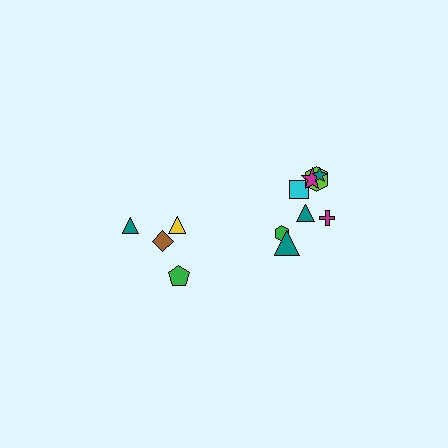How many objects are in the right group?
There are 8 objects.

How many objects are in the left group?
There are 4 objects.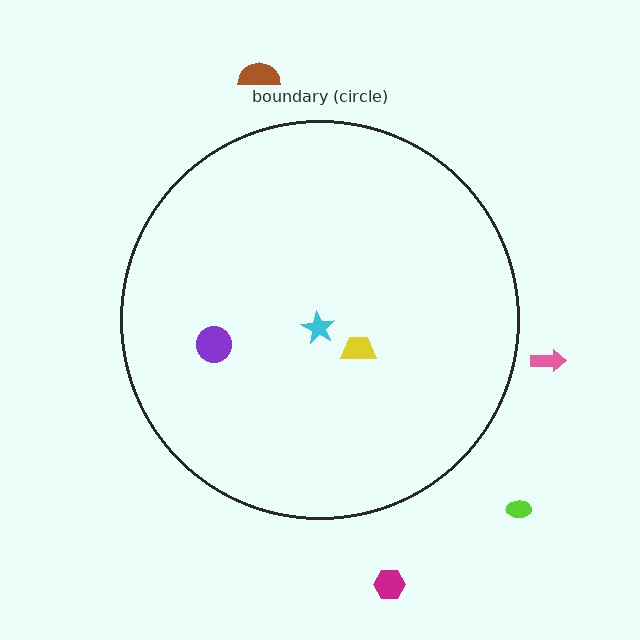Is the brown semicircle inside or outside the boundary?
Outside.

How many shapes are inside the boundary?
3 inside, 4 outside.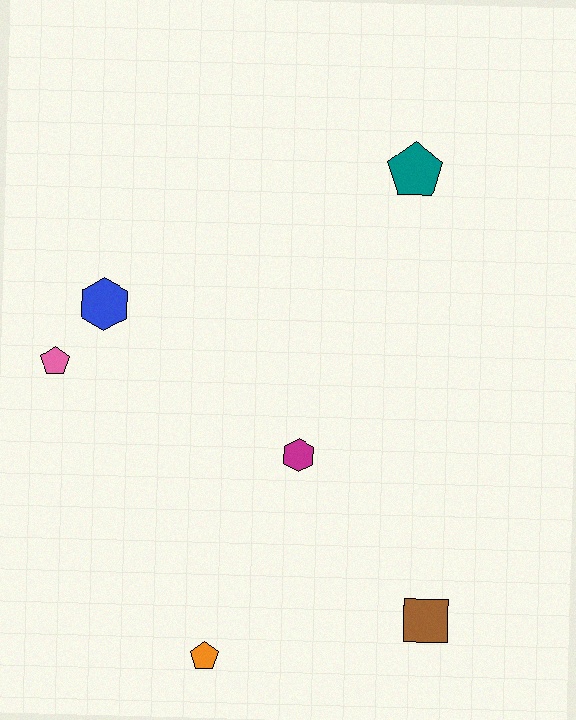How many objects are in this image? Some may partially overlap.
There are 6 objects.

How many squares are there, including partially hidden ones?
There is 1 square.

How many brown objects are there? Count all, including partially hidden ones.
There is 1 brown object.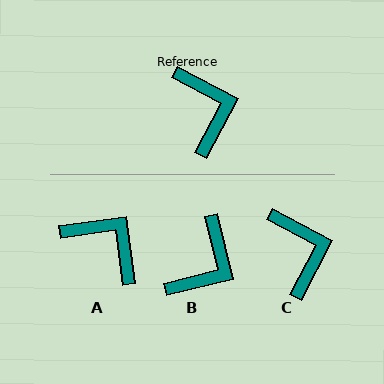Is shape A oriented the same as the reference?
No, it is off by about 35 degrees.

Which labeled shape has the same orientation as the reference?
C.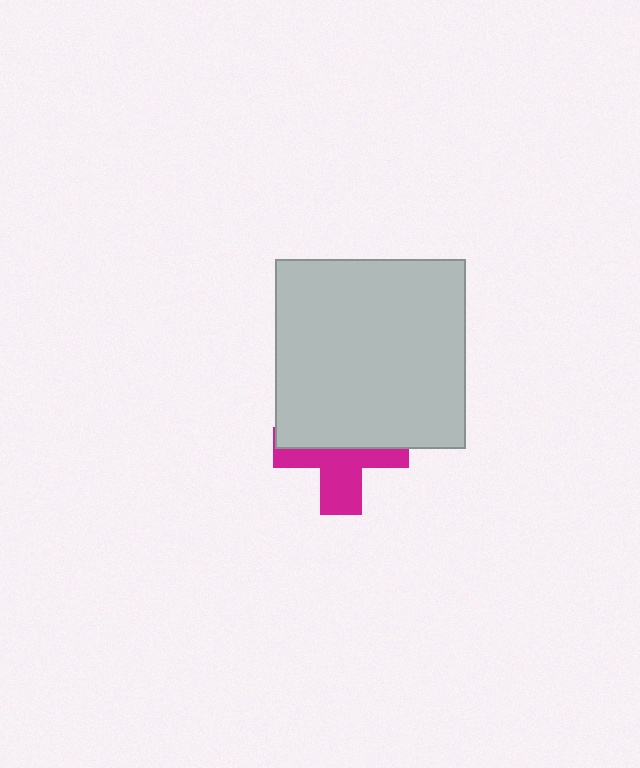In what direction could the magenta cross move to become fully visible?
The magenta cross could move down. That would shift it out from behind the light gray square entirely.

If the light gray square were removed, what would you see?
You would see the complete magenta cross.